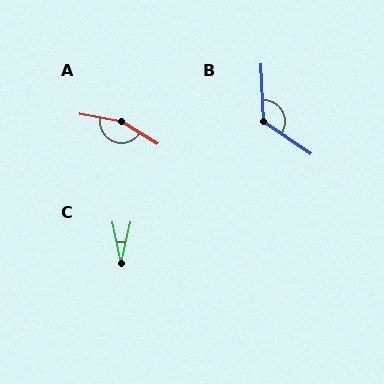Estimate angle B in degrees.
Approximately 128 degrees.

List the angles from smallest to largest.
C (24°), B (128°), A (160°).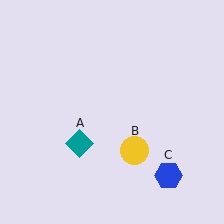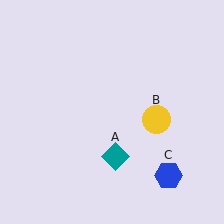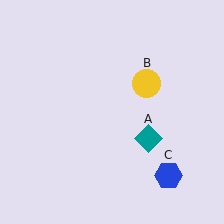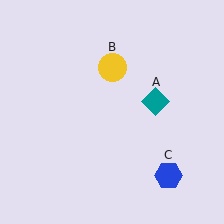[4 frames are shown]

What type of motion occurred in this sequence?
The teal diamond (object A), yellow circle (object B) rotated counterclockwise around the center of the scene.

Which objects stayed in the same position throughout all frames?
Blue hexagon (object C) remained stationary.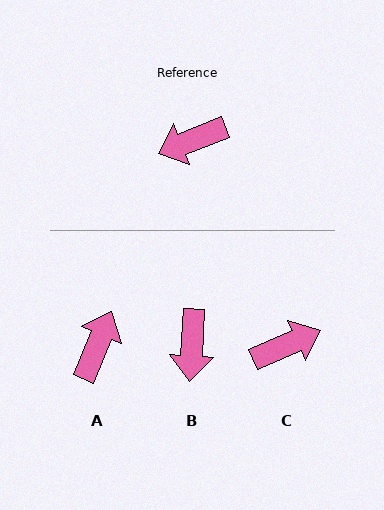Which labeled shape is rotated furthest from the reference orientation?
C, about 178 degrees away.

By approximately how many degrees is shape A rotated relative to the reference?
Approximately 134 degrees clockwise.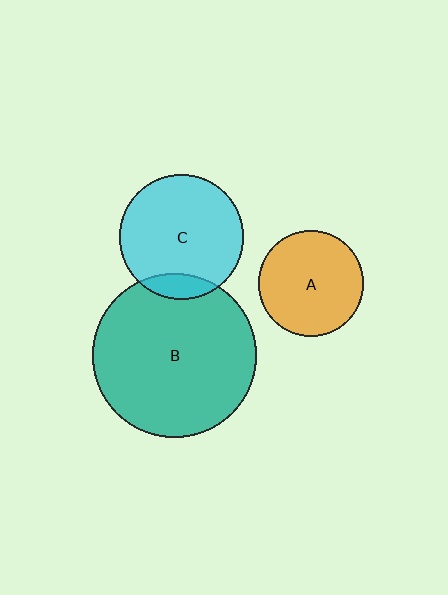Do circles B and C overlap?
Yes.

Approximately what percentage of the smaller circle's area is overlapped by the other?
Approximately 10%.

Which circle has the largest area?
Circle B (teal).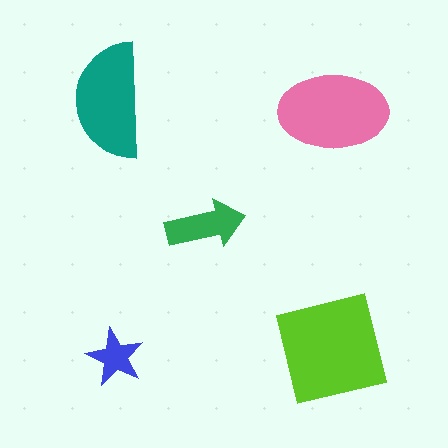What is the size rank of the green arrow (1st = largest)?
4th.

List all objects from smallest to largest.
The blue star, the green arrow, the teal semicircle, the pink ellipse, the lime square.